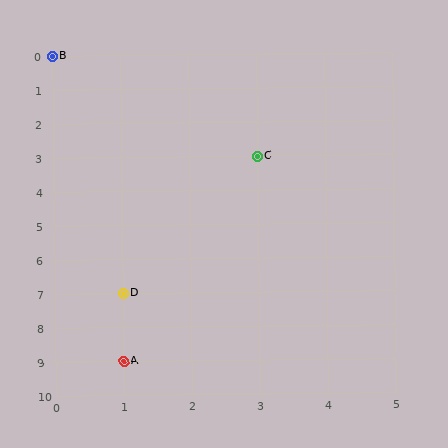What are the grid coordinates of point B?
Point B is at grid coordinates (0, 0).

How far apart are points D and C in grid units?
Points D and C are 2 columns and 4 rows apart (about 4.5 grid units diagonally).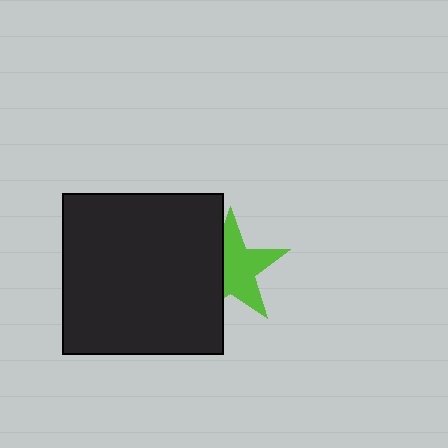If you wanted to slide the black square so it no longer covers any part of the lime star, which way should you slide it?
Slide it left — that is the most direct way to separate the two shapes.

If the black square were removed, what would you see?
You would see the complete lime star.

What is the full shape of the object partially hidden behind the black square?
The partially hidden object is a lime star.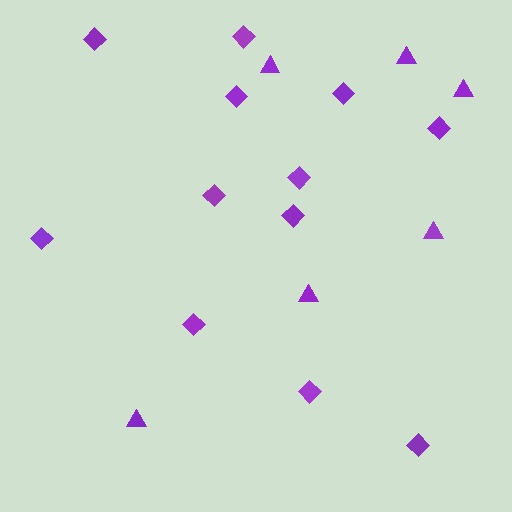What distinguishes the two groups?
There are 2 groups: one group of diamonds (12) and one group of triangles (6).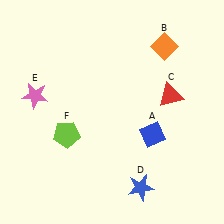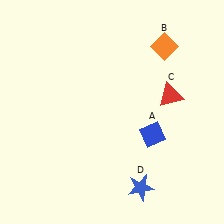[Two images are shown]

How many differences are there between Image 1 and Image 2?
There are 2 differences between the two images.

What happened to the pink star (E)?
The pink star (E) was removed in Image 2. It was in the top-left area of Image 1.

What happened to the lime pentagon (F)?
The lime pentagon (F) was removed in Image 2. It was in the bottom-left area of Image 1.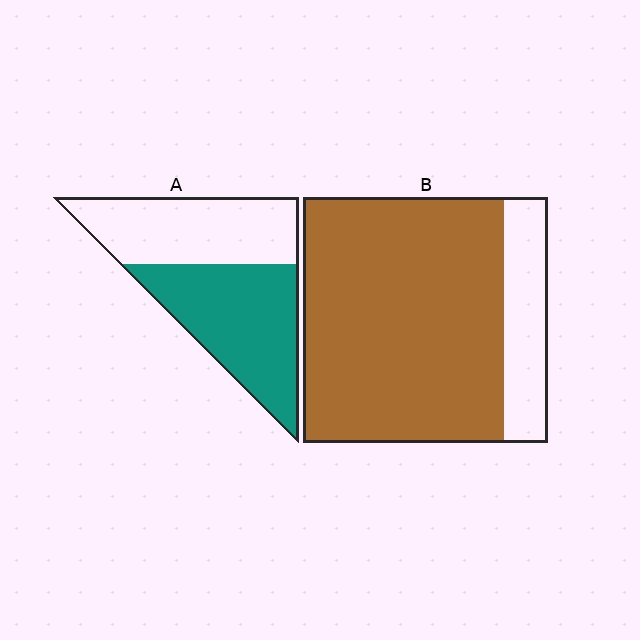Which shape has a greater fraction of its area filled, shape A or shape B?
Shape B.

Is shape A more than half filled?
Roughly half.